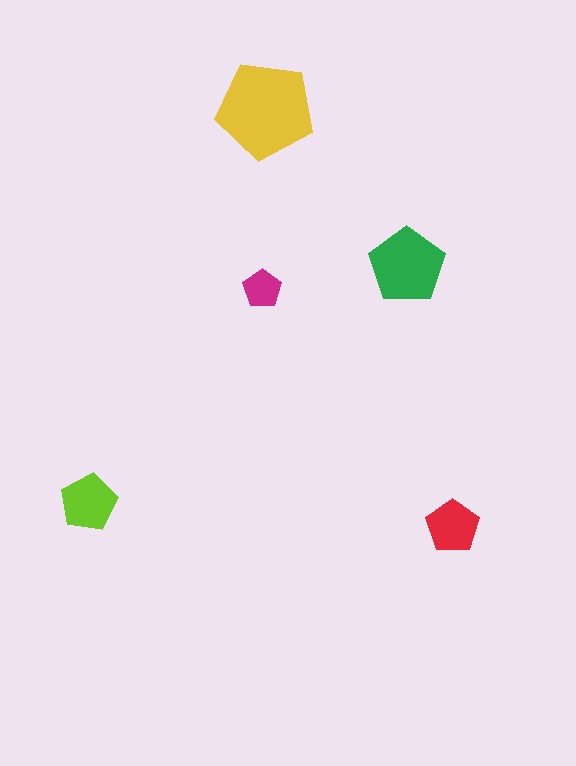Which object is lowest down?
The red pentagon is bottommost.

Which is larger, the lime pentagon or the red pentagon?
The lime one.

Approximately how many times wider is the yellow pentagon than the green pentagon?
About 1.5 times wider.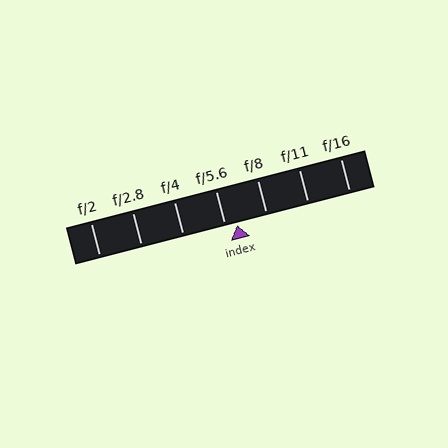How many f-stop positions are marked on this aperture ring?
There are 7 f-stop positions marked.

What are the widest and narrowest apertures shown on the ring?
The widest aperture shown is f/2 and the narrowest is f/16.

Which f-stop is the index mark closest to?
The index mark is closest to f/5.6.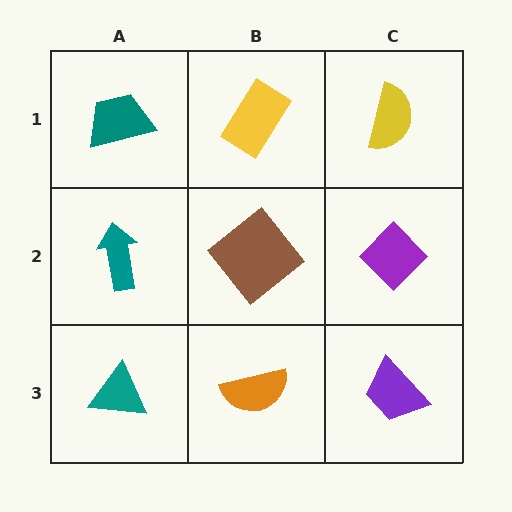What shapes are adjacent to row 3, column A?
A teal arrow (row 2, column A), an orange semicircle (row 3, column B).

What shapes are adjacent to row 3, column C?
A purple diamond (row 2, column C), an orange semicircle (row 3, column B).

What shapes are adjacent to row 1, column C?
A purple diamond (row 2, column C), a yellow rectangle (row 1, column B).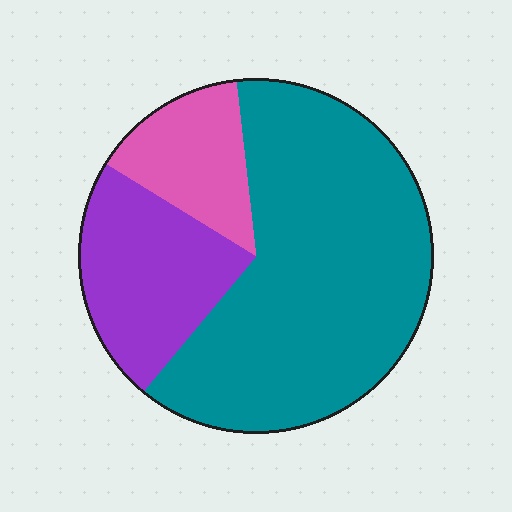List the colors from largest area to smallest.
From largest to smallest: teal, purple, pink.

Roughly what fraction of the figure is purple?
Purple covers roughly 25% of the figure.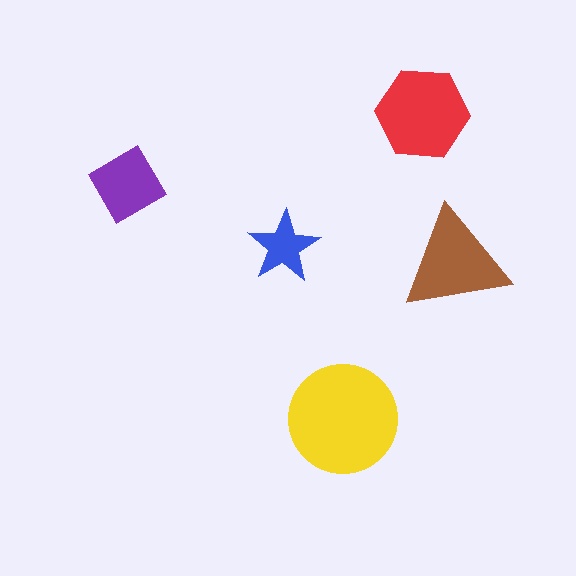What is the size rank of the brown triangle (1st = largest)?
3rd.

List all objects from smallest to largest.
The blue star, the purple diamond, the brown triangle, the red hexagon, the yellow circle.